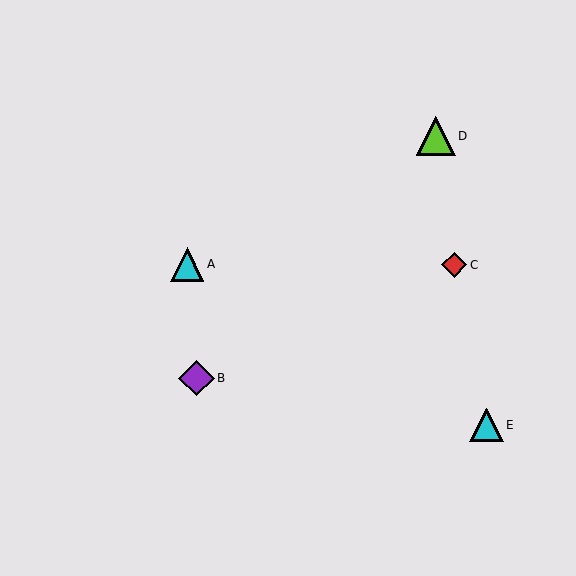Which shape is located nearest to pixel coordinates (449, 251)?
The red diamond (labeled C) at (454, 265) is nearest to that location.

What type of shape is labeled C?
Shape C is a red diamond.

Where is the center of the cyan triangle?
The center of the cyan triangle is at (187, 264).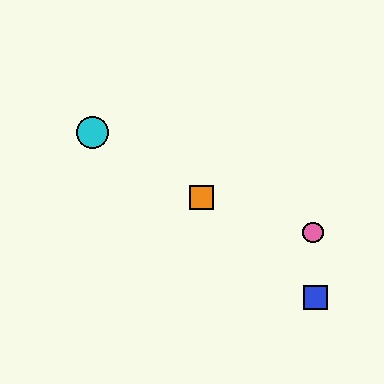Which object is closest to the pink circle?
The blue square is closest to the pink circle.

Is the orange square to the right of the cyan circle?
Yes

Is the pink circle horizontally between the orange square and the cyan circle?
No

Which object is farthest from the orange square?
The blue square is farthest from the orange square.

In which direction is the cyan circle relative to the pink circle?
The cyan circle is to the left of the pink circle.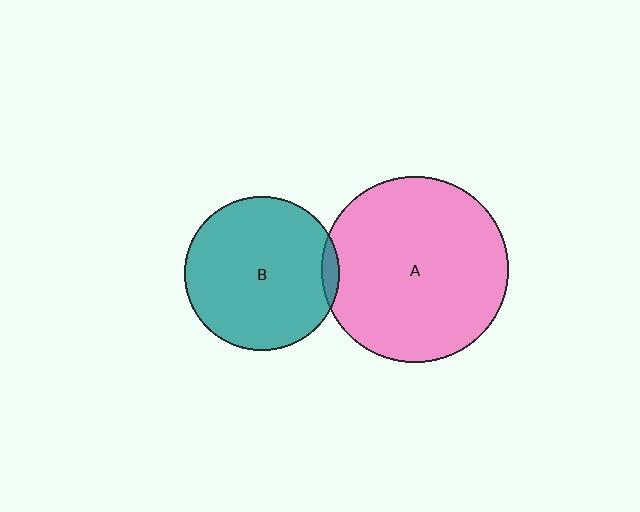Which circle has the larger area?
Circle A (pink).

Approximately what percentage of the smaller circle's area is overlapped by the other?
Approximately 5%.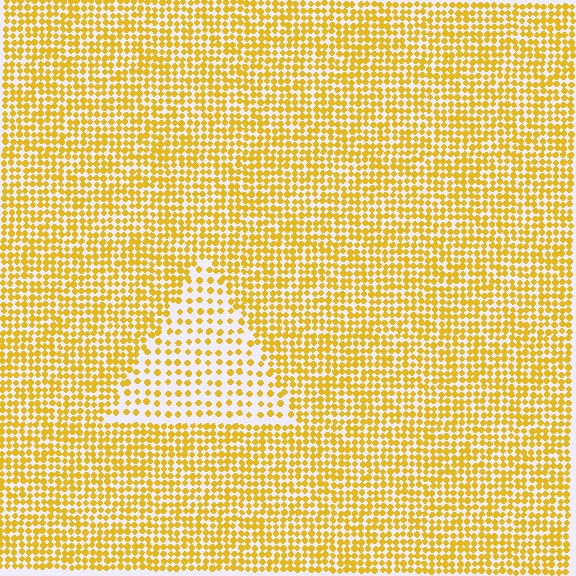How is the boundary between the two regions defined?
The boundary is defined by a change in element density (approximately 2.1x ratio). All elements are the same color, size, and shape.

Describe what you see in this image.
The image contains small yellow elements arranged at two different densities. A triangle-shaped region is visible where the elements are less densely packed than the surrounding area.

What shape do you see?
I see a triangle.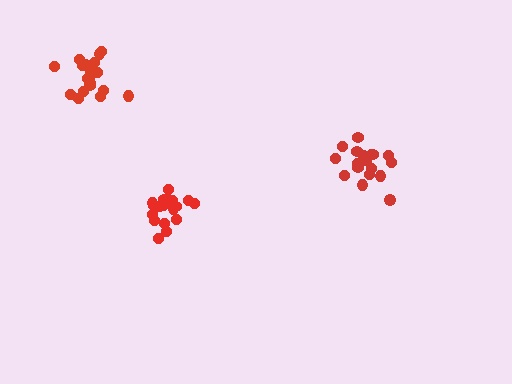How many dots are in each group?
Group 1: 19 dots, Group 2: 19 dots, Group 3: 18 dots (56 total).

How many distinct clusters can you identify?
There are 3 distinct clusters.